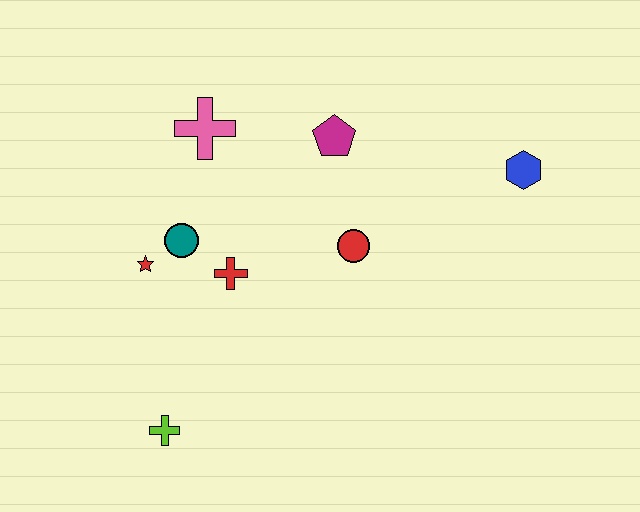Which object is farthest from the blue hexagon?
The lime cross is farthest from the blue hexagon.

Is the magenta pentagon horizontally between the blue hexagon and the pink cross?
Yes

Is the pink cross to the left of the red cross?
Yes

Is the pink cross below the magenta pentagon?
No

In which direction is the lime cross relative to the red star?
The lime cross is below the red star.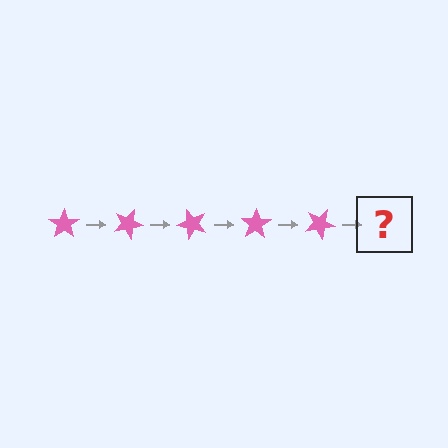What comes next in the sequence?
The next element should be a pink star rotated 125 degrees.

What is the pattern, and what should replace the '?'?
The pattern is that the star rotates 25 degrees each step. The '?' should be a pink star rotated 125 degrees.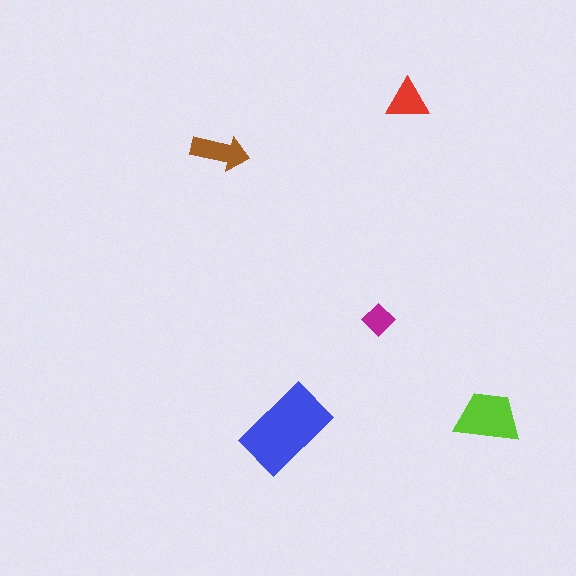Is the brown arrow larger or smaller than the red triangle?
Larger.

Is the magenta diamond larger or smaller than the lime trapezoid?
Smaller.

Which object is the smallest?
The magenta diamond.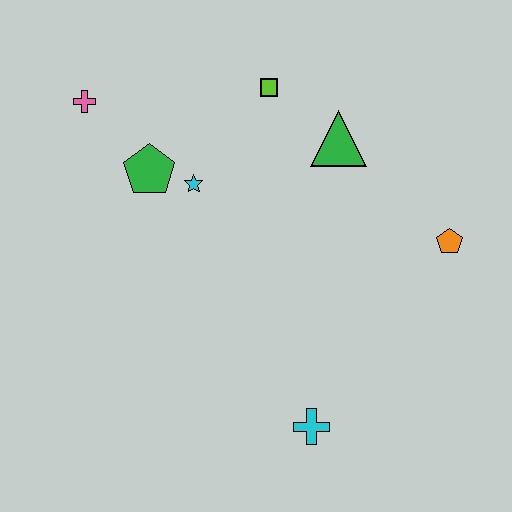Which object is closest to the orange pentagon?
The green triangle is closest to the orange pentagon.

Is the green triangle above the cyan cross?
Yes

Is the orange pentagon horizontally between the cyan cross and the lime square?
No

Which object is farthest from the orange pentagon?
The pink cross is farthest from the orange pentagon.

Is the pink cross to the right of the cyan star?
No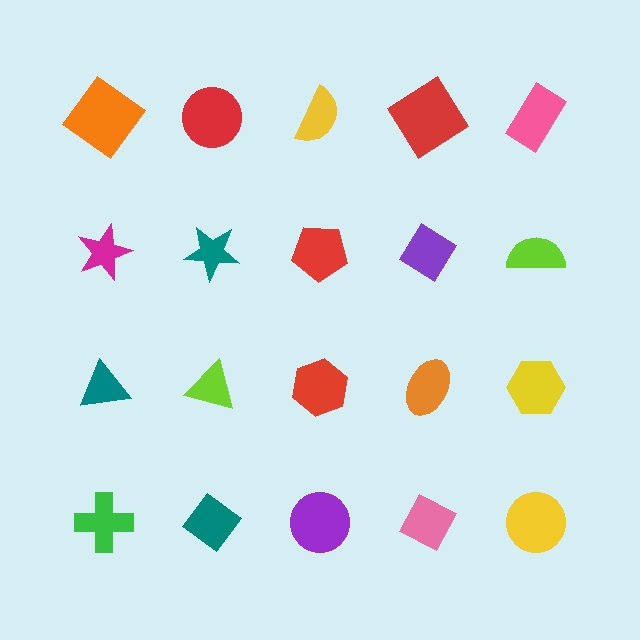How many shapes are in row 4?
5 shapes.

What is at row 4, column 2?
A teal diamond.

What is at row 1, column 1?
An orange diamond.